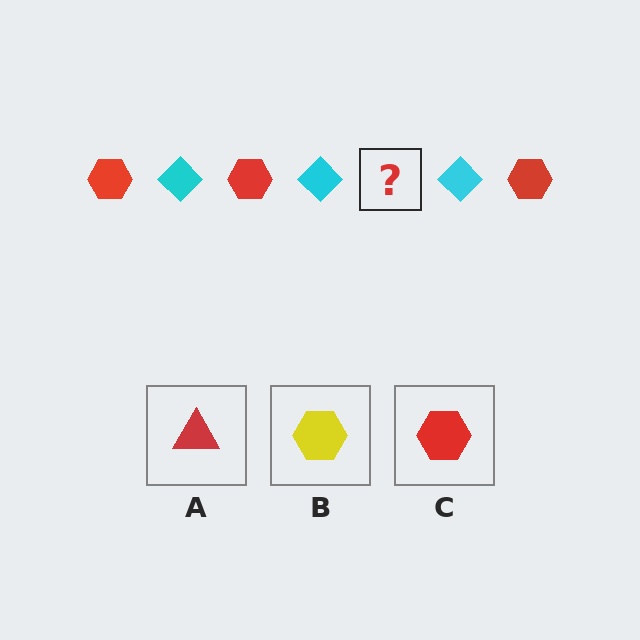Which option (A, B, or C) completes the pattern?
C.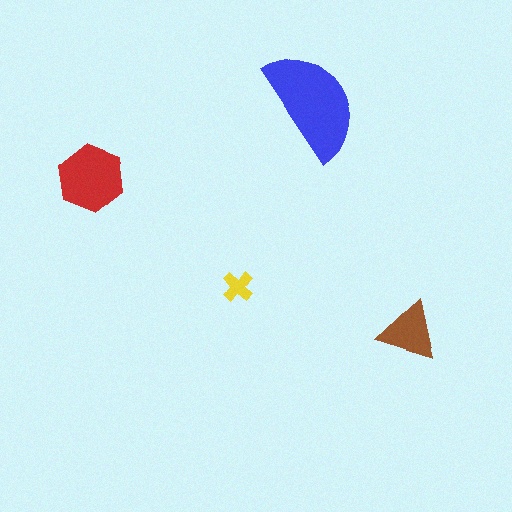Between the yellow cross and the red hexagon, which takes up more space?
The red hexagon.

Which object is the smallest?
The yellow cross.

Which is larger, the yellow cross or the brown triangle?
The brown triangle.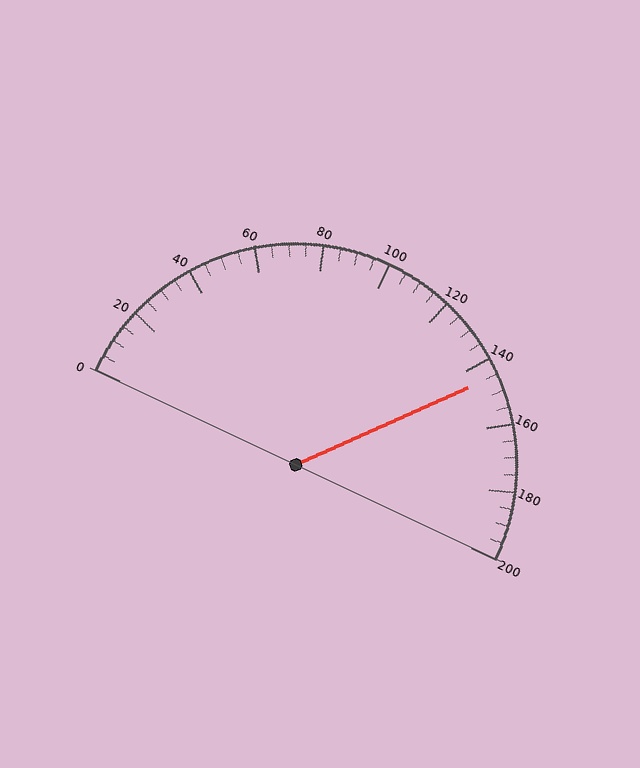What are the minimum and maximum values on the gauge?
The gauge ranges from 0 to 200.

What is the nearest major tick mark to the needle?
The nearest major tick mark is 140.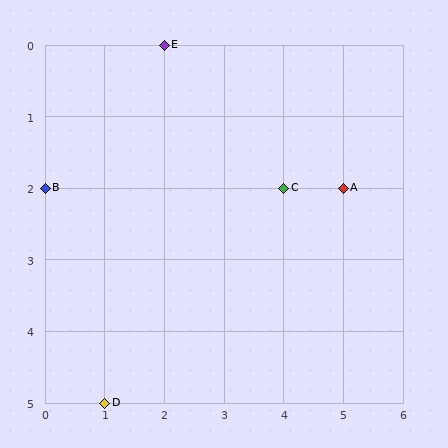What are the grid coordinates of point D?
Point D is at grid coordinates (1, 5).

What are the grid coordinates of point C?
Point C is at grid coordinates (4, 2).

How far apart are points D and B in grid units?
Points D and B are 1 column and 3 rows apart (about 3.2 grid units diagonally).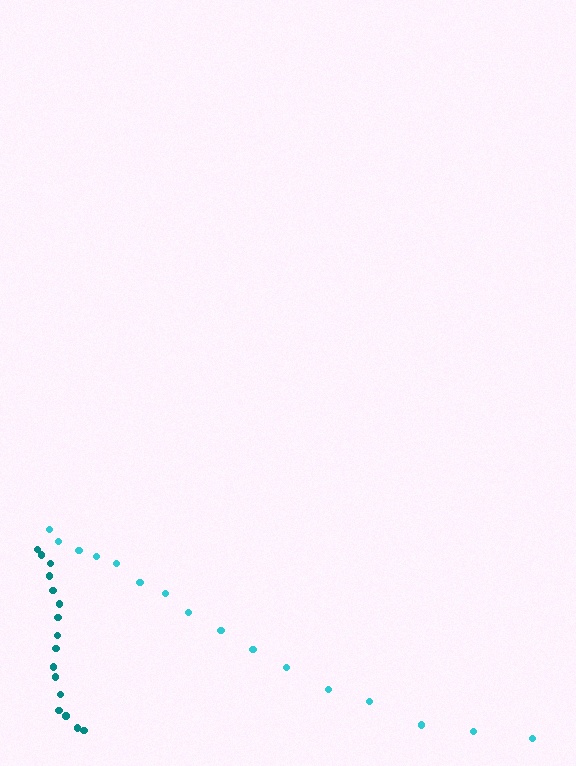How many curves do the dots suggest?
There are 2 distinct paths.